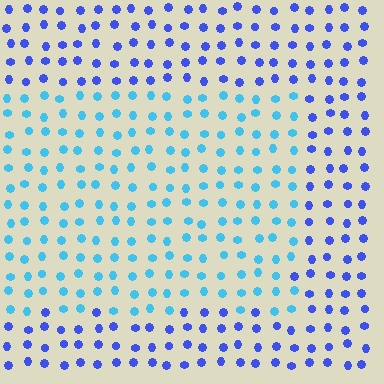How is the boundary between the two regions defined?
The boundary is defined purely by a slight shift in hue (about 40 degrees). Spacing, size, and orientation are identical on both sides.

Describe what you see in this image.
The image is filled with small blue elements in a uniform arrangement. A rectangle-shaped region is visible where the elements are tinted to a slightly different hue, forming a subtle color boundary.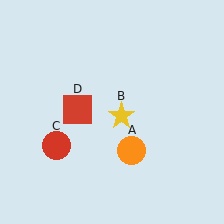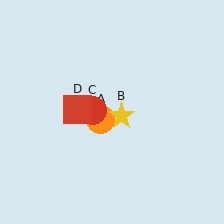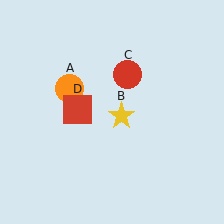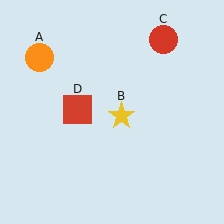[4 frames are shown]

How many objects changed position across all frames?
2 objects changed position: orange circle (object A), red circle (object C).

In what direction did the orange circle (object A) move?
The orange circle (object A) moved up and to the left.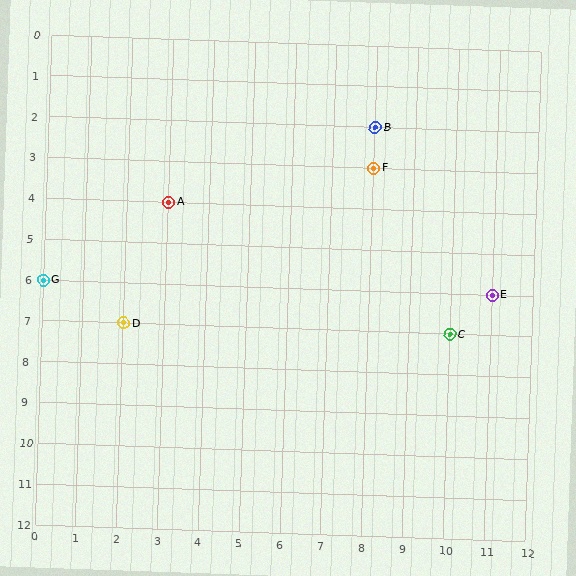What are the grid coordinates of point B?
Point B is at grid coordinates (8, 2).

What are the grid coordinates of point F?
Point F is at grid coordinates (8, 3).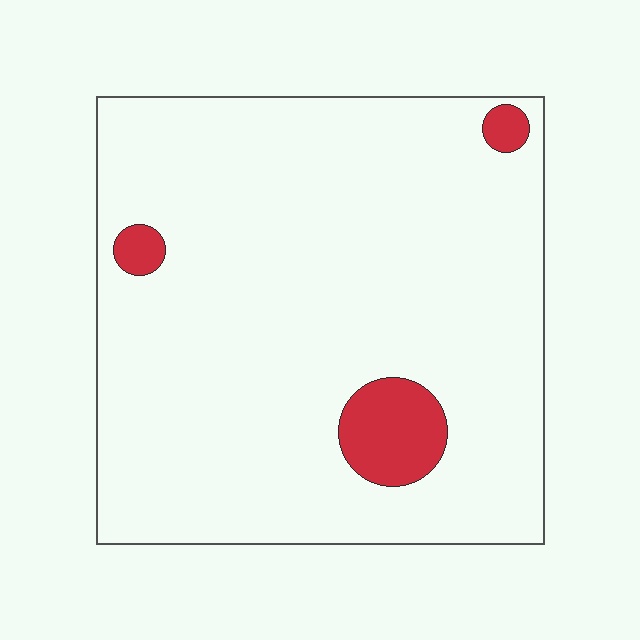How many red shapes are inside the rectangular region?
3.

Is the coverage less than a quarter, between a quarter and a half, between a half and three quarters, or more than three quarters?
Less than a quarter.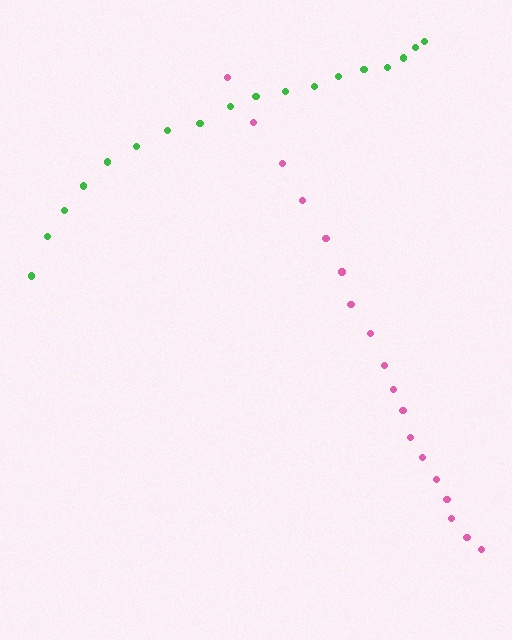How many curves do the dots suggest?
There are 2 distinct paths.